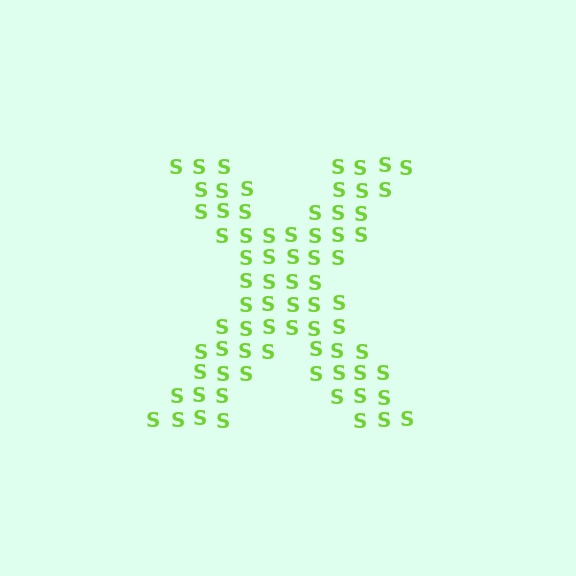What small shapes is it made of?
It is made of small letter S's.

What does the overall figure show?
The overall figure shows the letter X.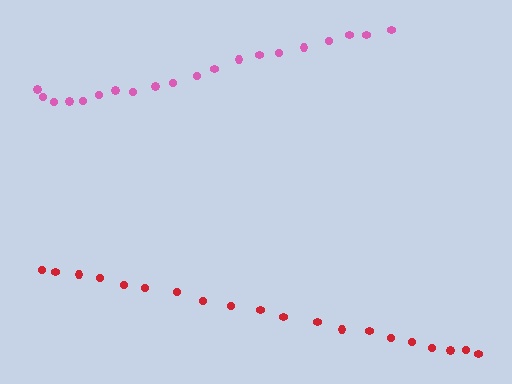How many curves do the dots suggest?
There are 2 distinct paths.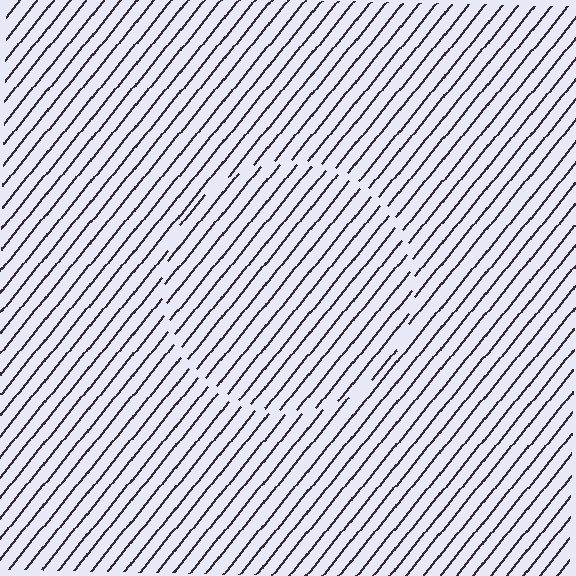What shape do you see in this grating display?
An illusory circle. The interior of the shape contains the same grating, shifted by half a period — the contour is defined by the phase discontinuity where line-ends from the inner and outer gratings abut.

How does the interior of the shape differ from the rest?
The interior of the shape contains the same grating, shifted by half a period — the contour is defined by the phase discontinuity where line-ends from the inner and outer gratings abut.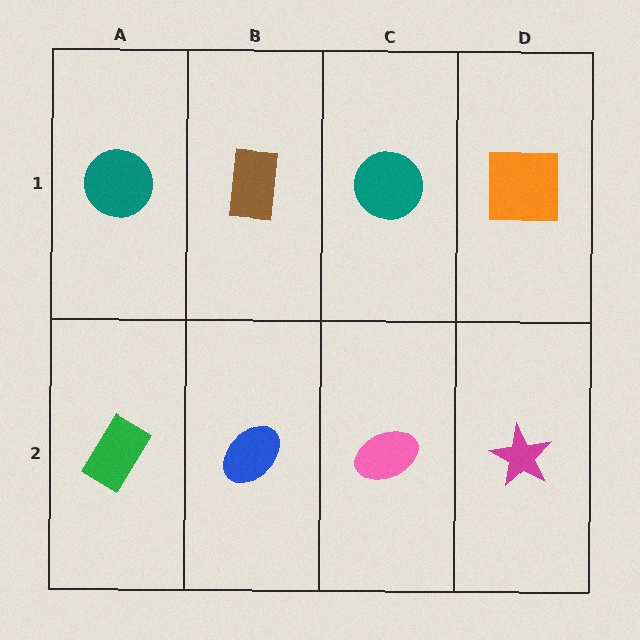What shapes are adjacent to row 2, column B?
A brown rectangle (row 1, column B), a green rectangle (row 2, column A), a pink ellipse (row 2, column C).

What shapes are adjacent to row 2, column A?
A teal circle (row 1, column A), a blue ellipse (row 2, column B).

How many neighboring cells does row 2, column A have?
2.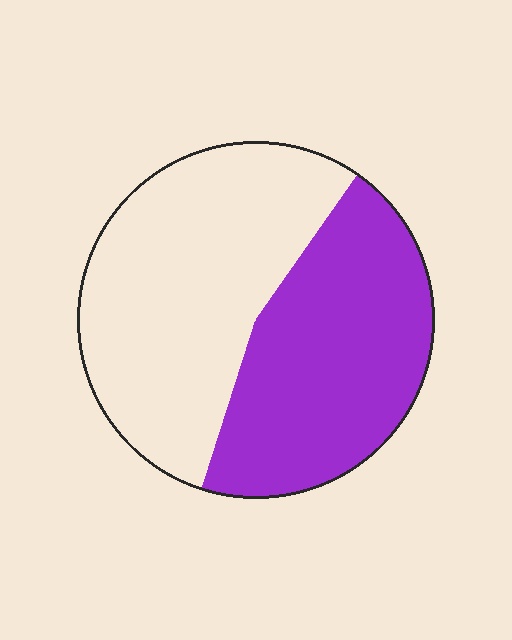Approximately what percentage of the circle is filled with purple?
Approximately 45%.